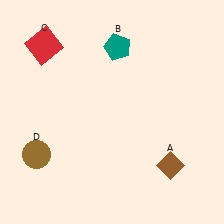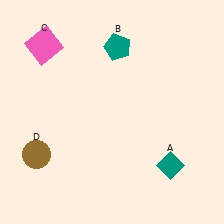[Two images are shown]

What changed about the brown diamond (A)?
In Image 1, A is brown. In Image 2, it changed to teal.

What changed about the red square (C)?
In Image 1, C is red. In Image 2, it changed to pink.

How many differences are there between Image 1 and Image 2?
There are 2 differences between the two images.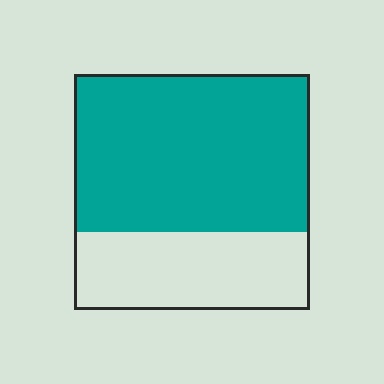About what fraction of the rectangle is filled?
About two thirds (2/3).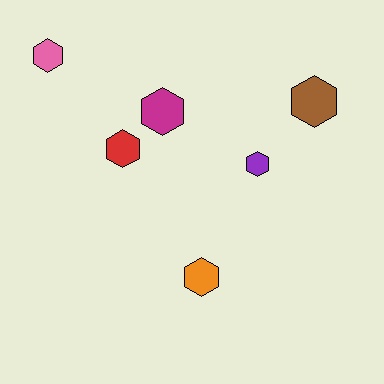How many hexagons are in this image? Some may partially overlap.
There are 6 hexagons.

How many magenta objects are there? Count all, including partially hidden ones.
There is 1 magenta object.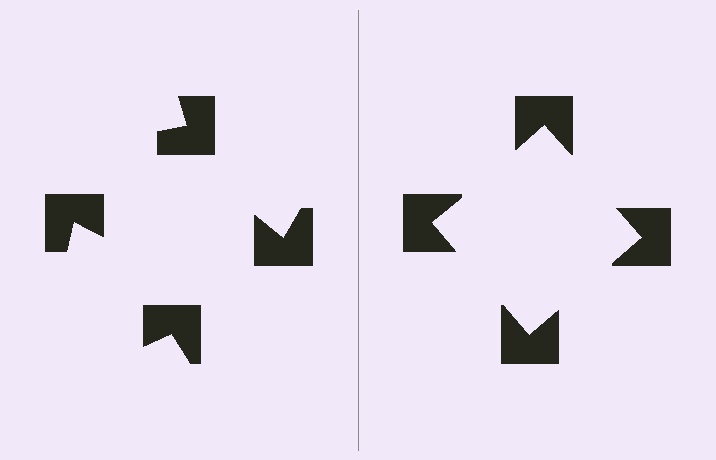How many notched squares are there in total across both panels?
8 — 4 on each side.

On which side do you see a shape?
An illusory square appears on the right side. On the left side the wedge cuts are rotated, so no coherent shape forms.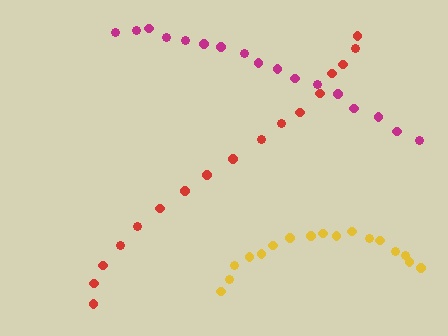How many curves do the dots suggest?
There are 3 distinct paths.